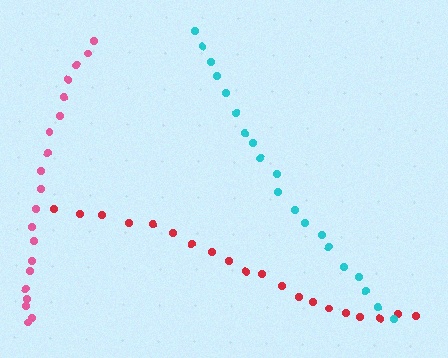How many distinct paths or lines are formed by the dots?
There are 3 distinct paths.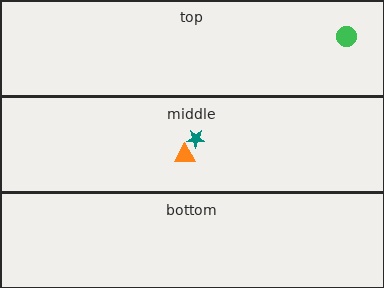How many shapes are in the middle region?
2.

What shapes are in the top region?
The green circle.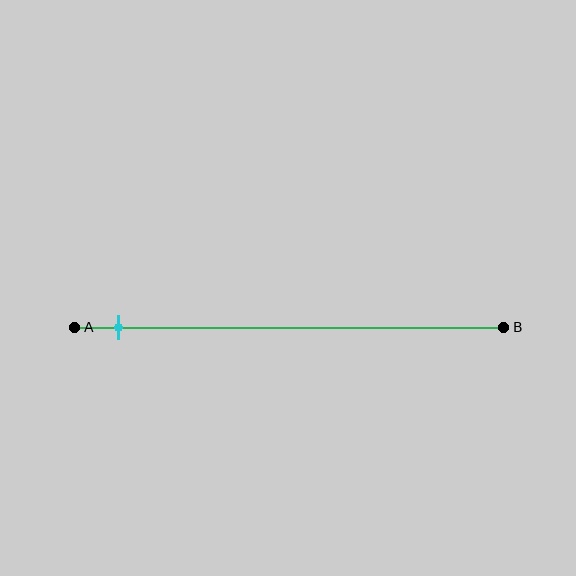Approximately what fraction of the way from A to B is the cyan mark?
The cyan mark is approximately 10% of the way from A to B.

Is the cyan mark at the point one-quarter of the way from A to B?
No, the mark is at about 10% from A, not at the 25% one-quarter point.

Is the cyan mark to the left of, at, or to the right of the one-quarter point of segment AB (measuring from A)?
The cyan mark is to the left of the one-quarter point of segment AB.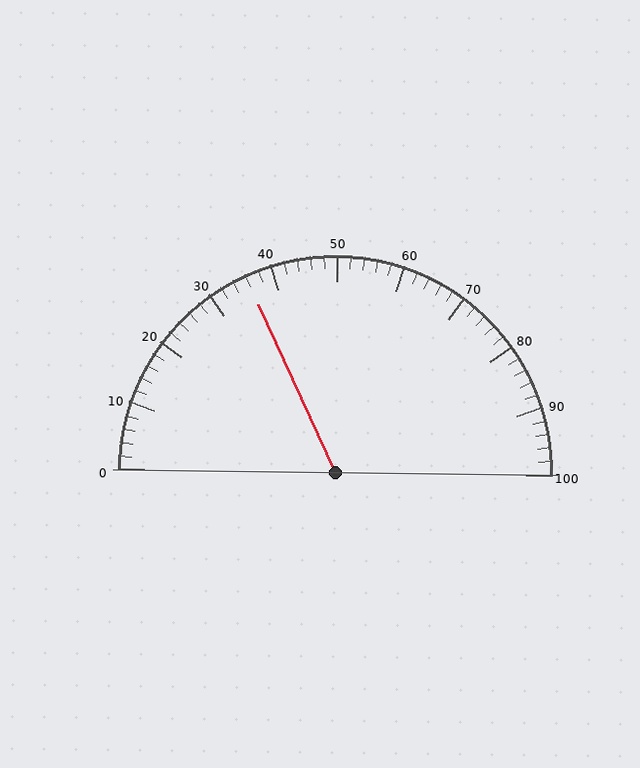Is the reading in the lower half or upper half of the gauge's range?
The reading is in the lower half of the range (0 to 100).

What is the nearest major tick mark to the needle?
The nearest major tick mark is 40.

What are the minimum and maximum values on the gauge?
The gauge ranges from 0 to 100.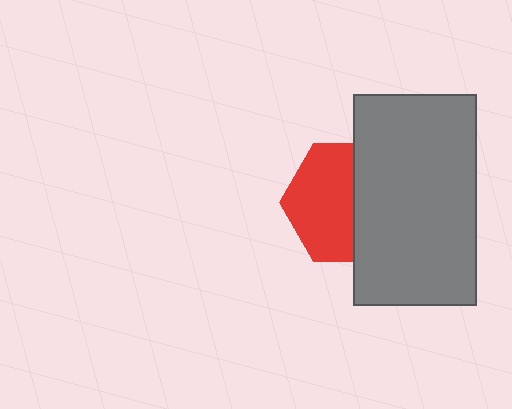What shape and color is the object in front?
The object in front is a gray rectangle.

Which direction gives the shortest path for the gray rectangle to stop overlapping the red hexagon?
Moving right gives the shortest separation.